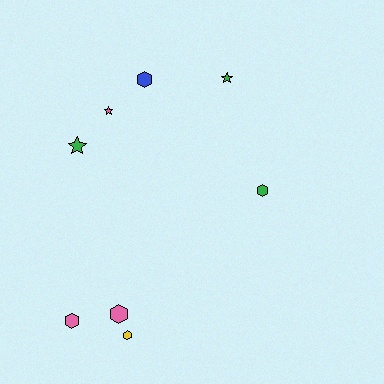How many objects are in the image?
There are 8 objects.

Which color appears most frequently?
Green, with 3 objects.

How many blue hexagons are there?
There is 1 blue hexagon.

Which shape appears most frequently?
Hexagon, with 5 objects.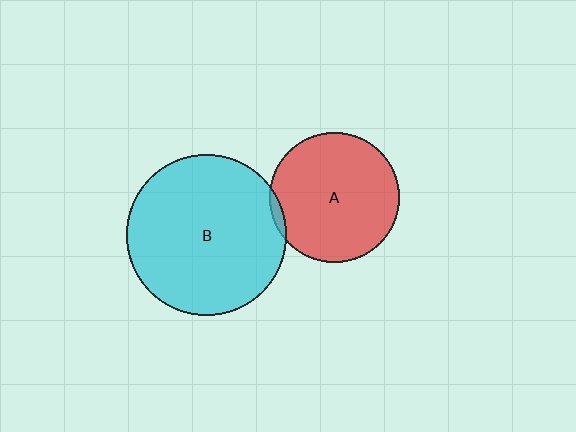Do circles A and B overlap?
Yes.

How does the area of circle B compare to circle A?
Approximately 1.5 times.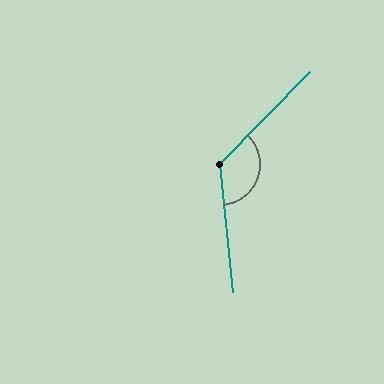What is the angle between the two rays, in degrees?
Approximately 130 degrees.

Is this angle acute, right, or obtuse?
It is obtuse.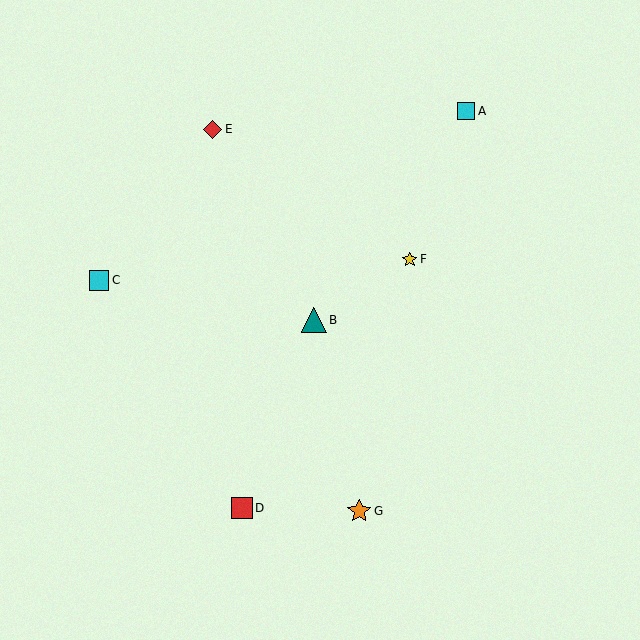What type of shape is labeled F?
Shape F is a yellow star.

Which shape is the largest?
The teal triangle (labeled B) is the largest.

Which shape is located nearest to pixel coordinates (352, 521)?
The orange star (labeled G) at (359, 511) is nearest to that location.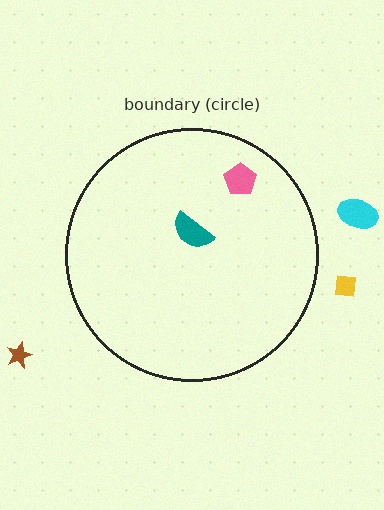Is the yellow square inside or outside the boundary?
Outside.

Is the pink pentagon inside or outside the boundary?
Inside.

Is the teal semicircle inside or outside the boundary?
Inside.